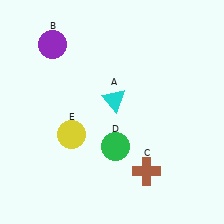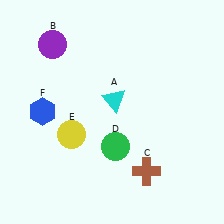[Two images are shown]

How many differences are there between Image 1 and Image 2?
There is 1 difference between the two images.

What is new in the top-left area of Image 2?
A blue hexagon (F) was added in the top-left area of Image 2.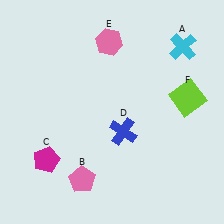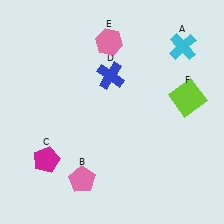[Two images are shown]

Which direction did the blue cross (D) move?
The blue cross (D) moved up.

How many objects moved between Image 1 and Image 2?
1 object moved between the two images.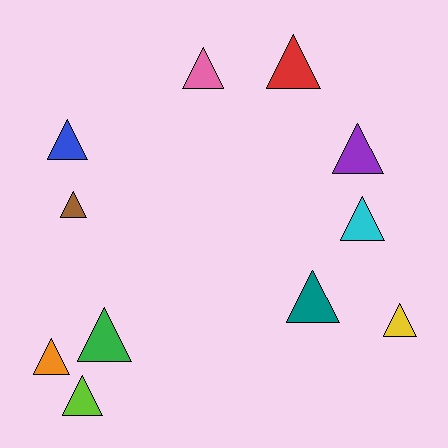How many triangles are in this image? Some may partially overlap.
There are 11 triangles.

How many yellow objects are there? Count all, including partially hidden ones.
There is 1 yellow object.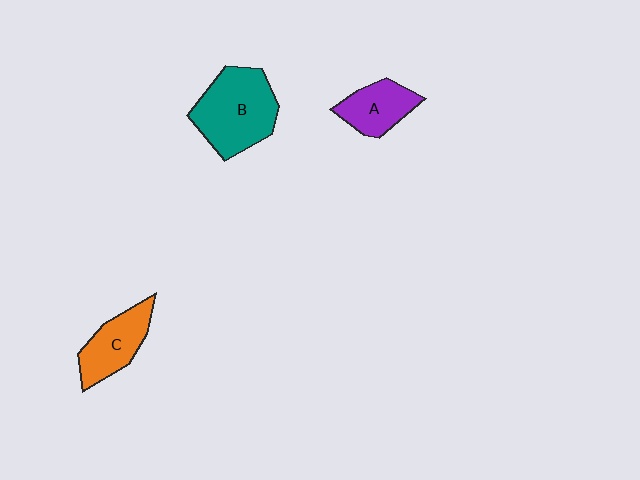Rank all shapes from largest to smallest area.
From largest to smallest: B (teal), C (orange), A (purple).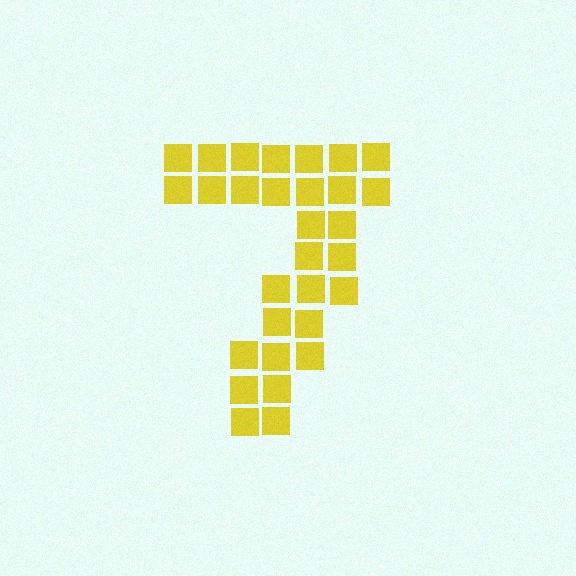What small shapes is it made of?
It is made of small squares.